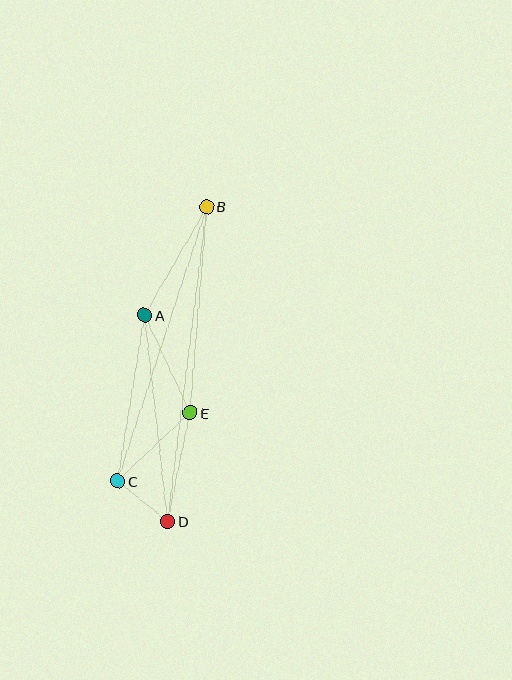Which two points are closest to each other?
Points C and D are closest to each other.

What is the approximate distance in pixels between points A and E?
The distance between A and E is approximately 107 pixels.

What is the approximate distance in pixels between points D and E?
The distance between D and E is approximately 111 pixels.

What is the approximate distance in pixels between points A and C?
The distance between A and C is approximately 168 pixels.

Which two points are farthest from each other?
Points B and D are farthest from each other.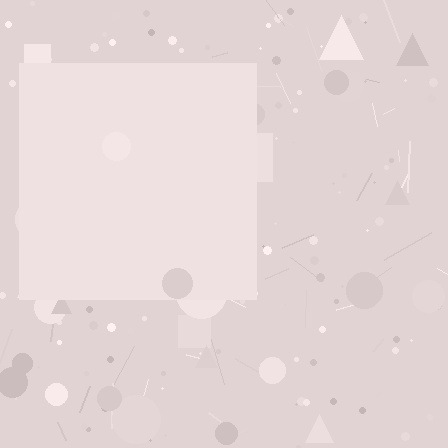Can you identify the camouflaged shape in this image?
The camouflaged shape is a square.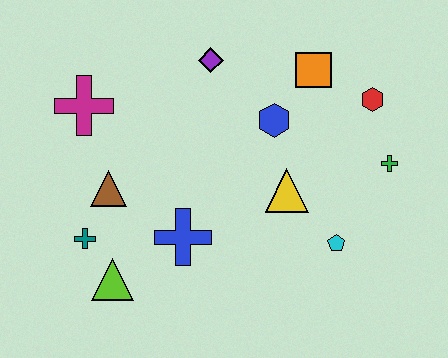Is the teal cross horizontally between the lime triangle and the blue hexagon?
No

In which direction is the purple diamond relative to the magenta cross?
The purple diamond is to the right of the magenta cross.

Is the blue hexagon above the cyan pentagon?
Yes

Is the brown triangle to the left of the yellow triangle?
Yes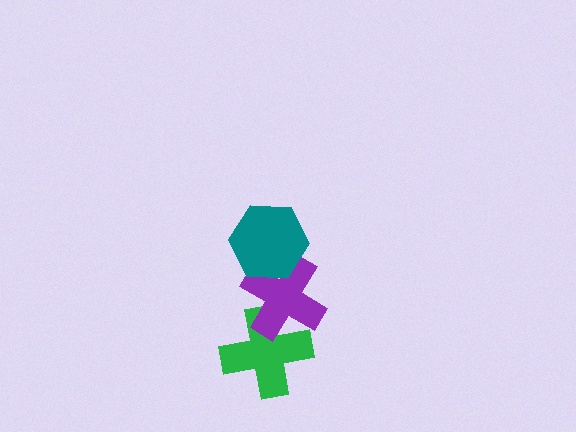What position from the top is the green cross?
The green cross is 3rd from the top.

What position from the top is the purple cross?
The purple cross is 2nd from the top.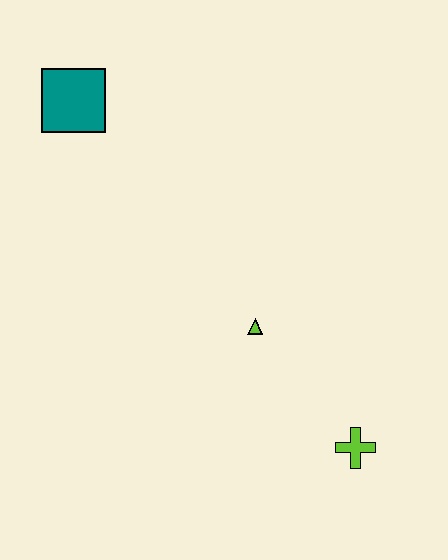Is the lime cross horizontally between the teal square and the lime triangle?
No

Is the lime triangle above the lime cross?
Yes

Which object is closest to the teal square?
The lime triangle is closest to the teal square.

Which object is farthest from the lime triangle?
The teal square is farthest from the lime triangle.